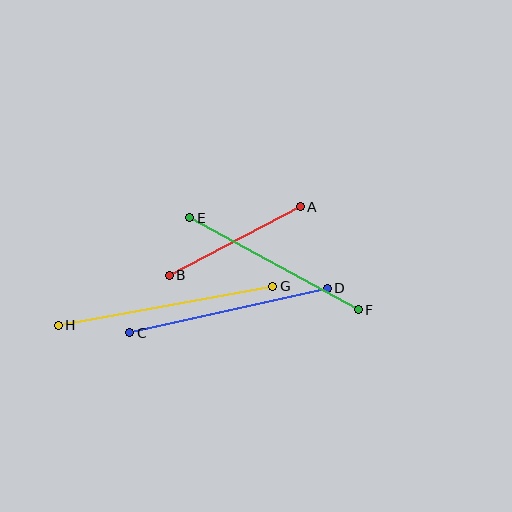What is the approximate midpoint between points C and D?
The midpoint is at approximately (228, 310) pixels.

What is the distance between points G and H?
The distance is approximately 218 pixels.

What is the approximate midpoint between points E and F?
The midpoint is at approximately (274, 264) pixels.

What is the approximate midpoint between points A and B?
The midpoint is at approximately (235, 241) pixels.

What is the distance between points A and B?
The distance is approximately 148 pixels.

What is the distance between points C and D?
The distance is approximately 203 pixels.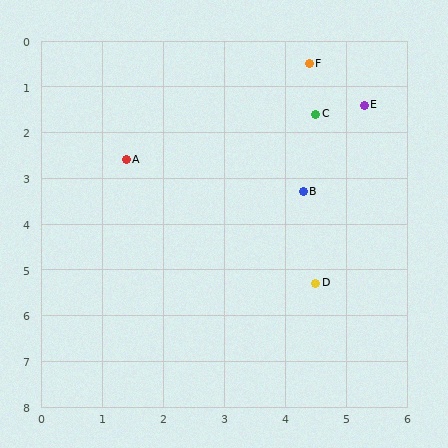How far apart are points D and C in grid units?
Points D and C are about 3.7 grid units apart.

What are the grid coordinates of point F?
Point F is at approximately (4.4, 0.5).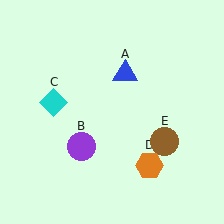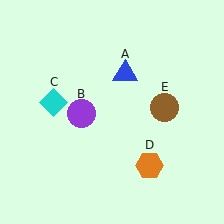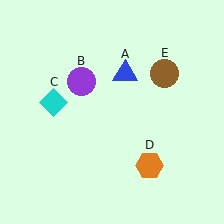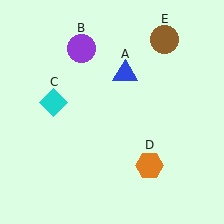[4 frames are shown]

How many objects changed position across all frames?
2 objects changed position: purple circle (object B), brown circle (object E).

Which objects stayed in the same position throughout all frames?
Blue triangle (object A) and cyan diamond (object C) and orange hexagon (object D) remained stationary.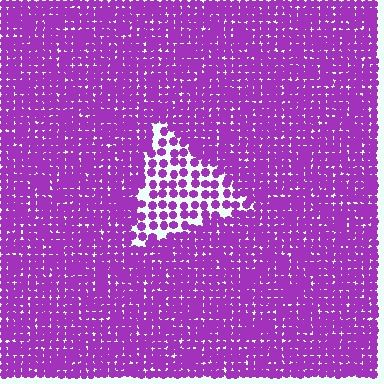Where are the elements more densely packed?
The elements are more densely packed outside the triangle boundary.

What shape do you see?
I see a triangle.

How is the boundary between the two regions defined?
The boundary is defined by a change in element density (approximately 2.1x ratio). All elements are the same color, size, and shape.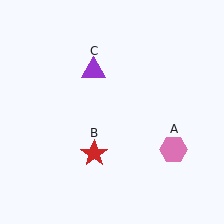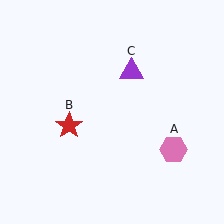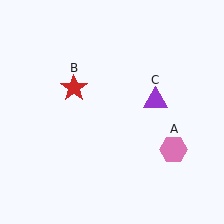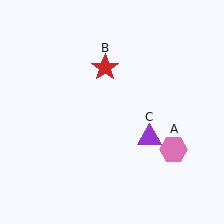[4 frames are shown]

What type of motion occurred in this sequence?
The red star (object B), purple triangle (object C) rotated clockwise around the center of the scene.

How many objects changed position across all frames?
2 objects changed position: red star (object B), purple triangle (object C).